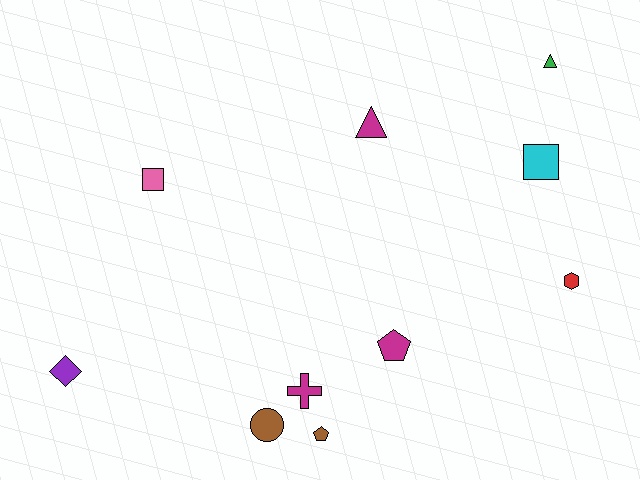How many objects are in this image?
There are 10 objects.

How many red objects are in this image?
There is 1 red object.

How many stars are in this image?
There are no stars.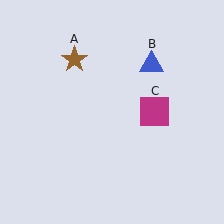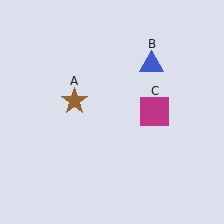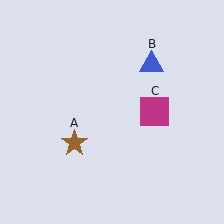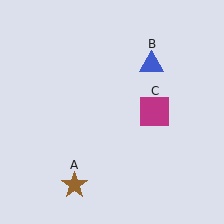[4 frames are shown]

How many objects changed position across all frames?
1 object changed position: brown star (object A).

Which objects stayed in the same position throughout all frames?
Blue triangle (object B) and magenta square (object C) remained stationary.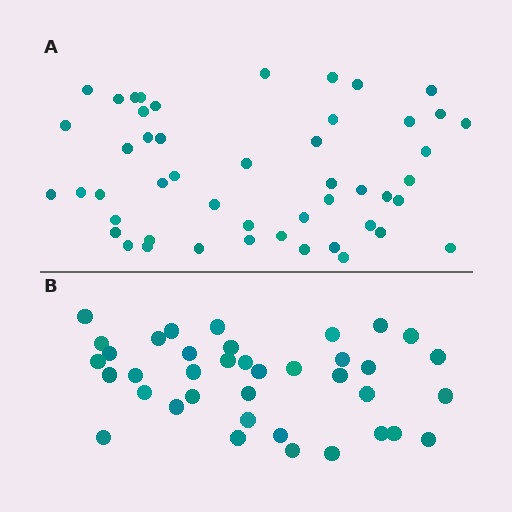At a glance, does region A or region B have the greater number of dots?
Region A (the top region) has more dots.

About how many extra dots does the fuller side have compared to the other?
Region A has roughly 12 or so more dots than region B.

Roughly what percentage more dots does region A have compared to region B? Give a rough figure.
About 30% more.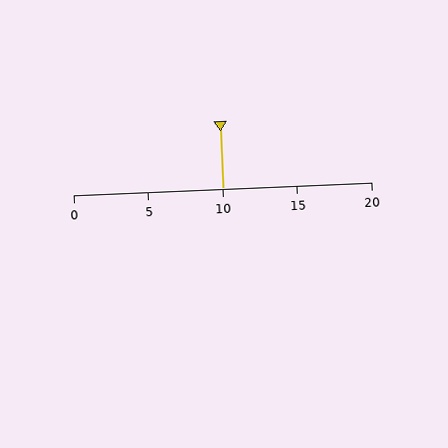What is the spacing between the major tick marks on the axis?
The major ticks are spaced 5 apart.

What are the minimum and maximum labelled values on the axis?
The axis runs from 0 to 20.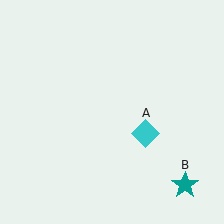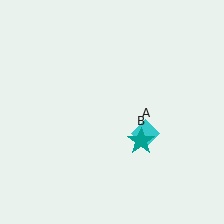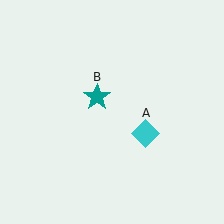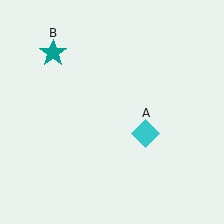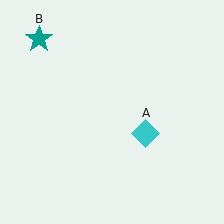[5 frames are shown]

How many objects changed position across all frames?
1 object changed position: teal star (object B).